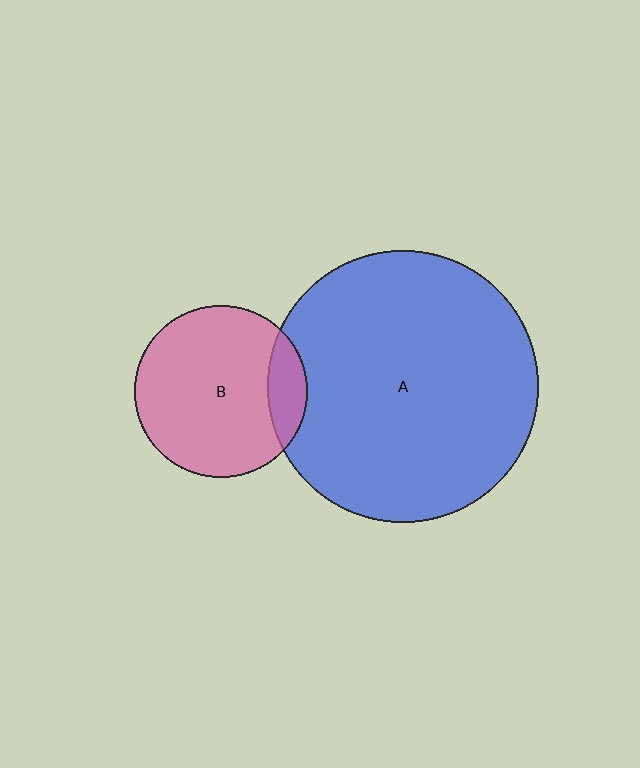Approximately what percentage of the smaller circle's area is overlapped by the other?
Approximately 15%.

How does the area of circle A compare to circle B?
Approximately 2.5 times.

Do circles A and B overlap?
Yes.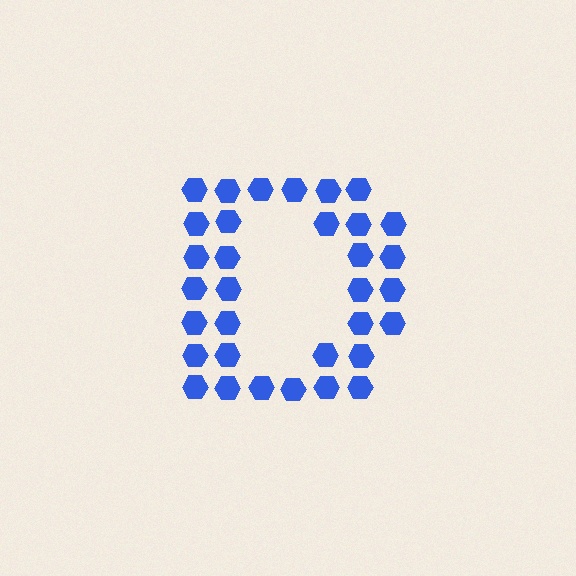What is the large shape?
The large shape is the letter D.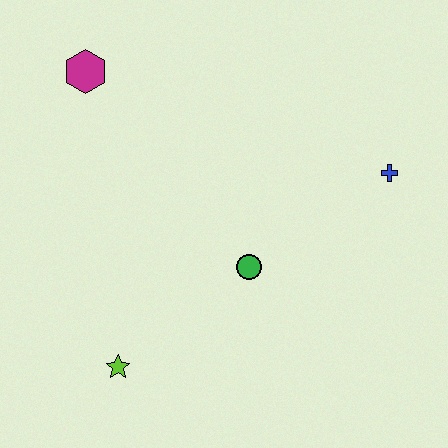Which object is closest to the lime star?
The green circle is closest to the lime star.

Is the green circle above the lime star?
Yes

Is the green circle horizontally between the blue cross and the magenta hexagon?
Yes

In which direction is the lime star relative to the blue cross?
The lime star is to the left of the blue cross.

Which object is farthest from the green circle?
The magenta hexagon is farthest from the green circle.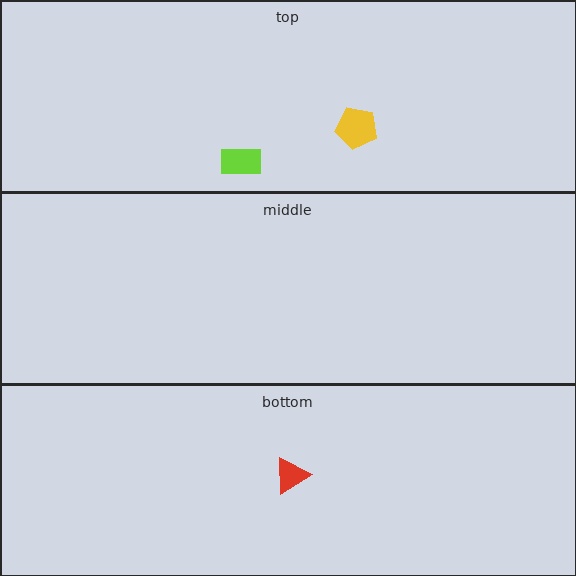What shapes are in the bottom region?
The red triangle.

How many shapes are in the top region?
2.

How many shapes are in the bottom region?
1.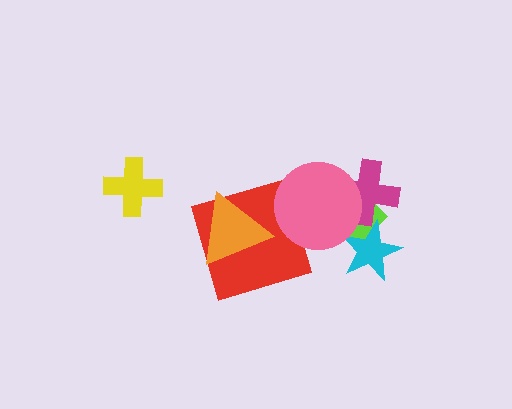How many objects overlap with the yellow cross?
0 objects overlap with the yellow cross.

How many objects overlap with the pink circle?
3 objects overlap with the pink circle.